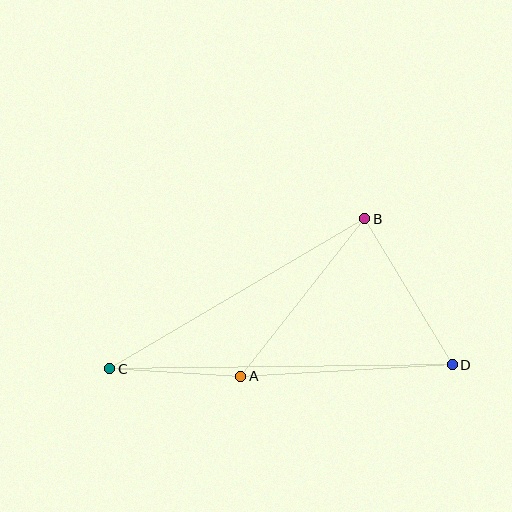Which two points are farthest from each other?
Points C and D are farthest from each other.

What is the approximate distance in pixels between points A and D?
The distance between A and D is approximately 212 pixels.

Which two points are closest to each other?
Points A and C are closest to each other.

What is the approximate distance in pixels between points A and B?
The distance between A and B is approximately 201 pixels.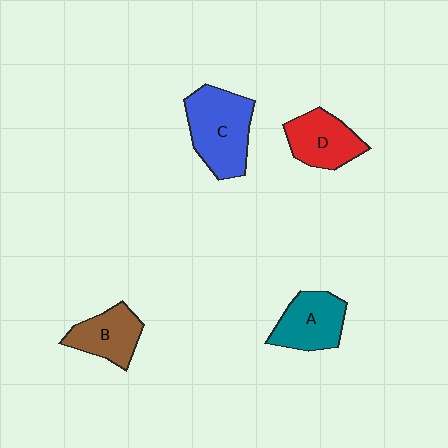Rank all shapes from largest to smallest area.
From largest to smallest: C (blue), A (teal), D (red), B (brown).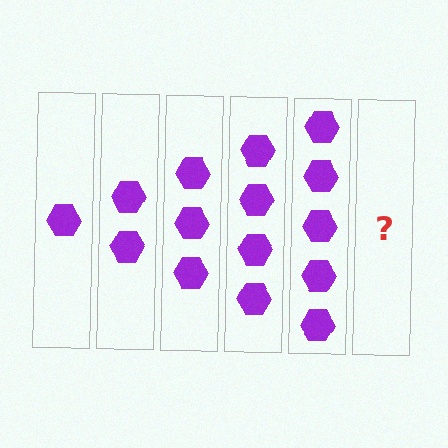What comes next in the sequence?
The next element should be 6 hexagons.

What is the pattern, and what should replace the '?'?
The pattern is that each step adds one more hexagon. The '?' should be 6 hexagons.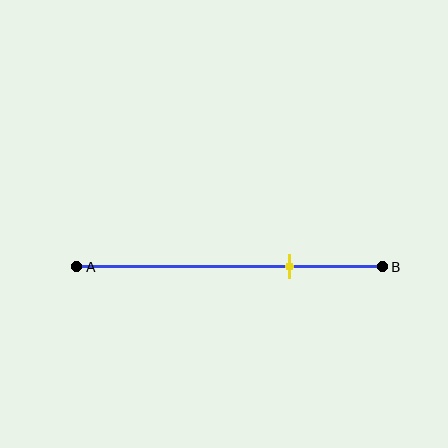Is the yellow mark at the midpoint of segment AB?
No, the mark is at about 70% from A, not at the 50% midpoint.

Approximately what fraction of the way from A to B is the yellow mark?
The yellow mark is approximately 70% of the way from A to B.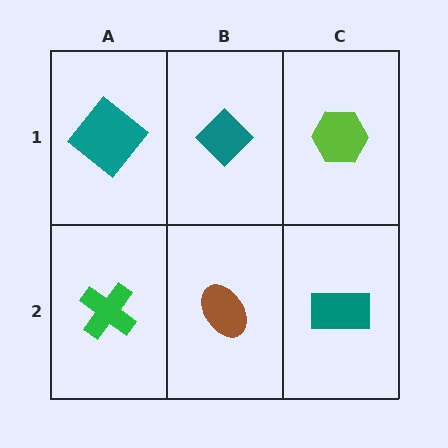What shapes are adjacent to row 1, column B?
A brown ellipse (row 2, column B), a teal diamond (row 1, column A), a lime hexagon (row 1, column C).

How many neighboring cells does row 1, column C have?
2.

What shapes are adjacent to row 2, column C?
A lime hexagon (row 1, column C), a brown ellipse (row 2, column B).